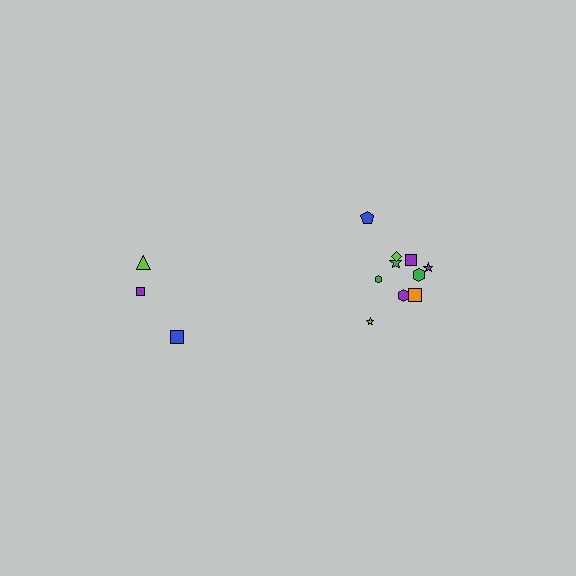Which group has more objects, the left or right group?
The right group.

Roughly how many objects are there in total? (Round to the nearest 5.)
Roughly 15 objects in total.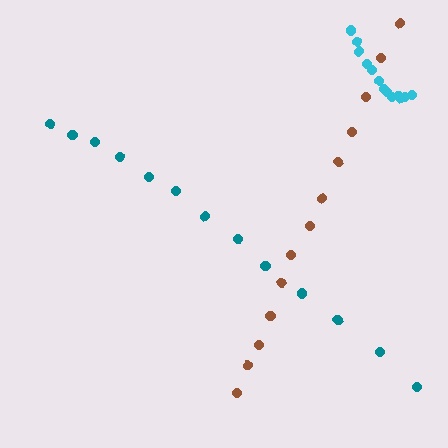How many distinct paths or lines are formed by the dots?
There are 3 distinct paths.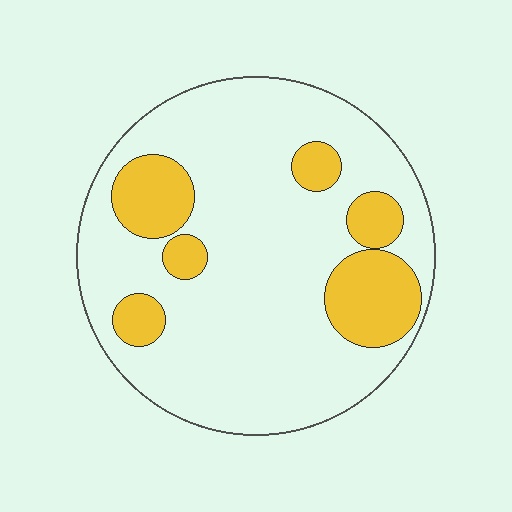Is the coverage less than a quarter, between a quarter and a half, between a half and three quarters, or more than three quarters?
Less than a quarter.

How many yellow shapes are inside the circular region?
6.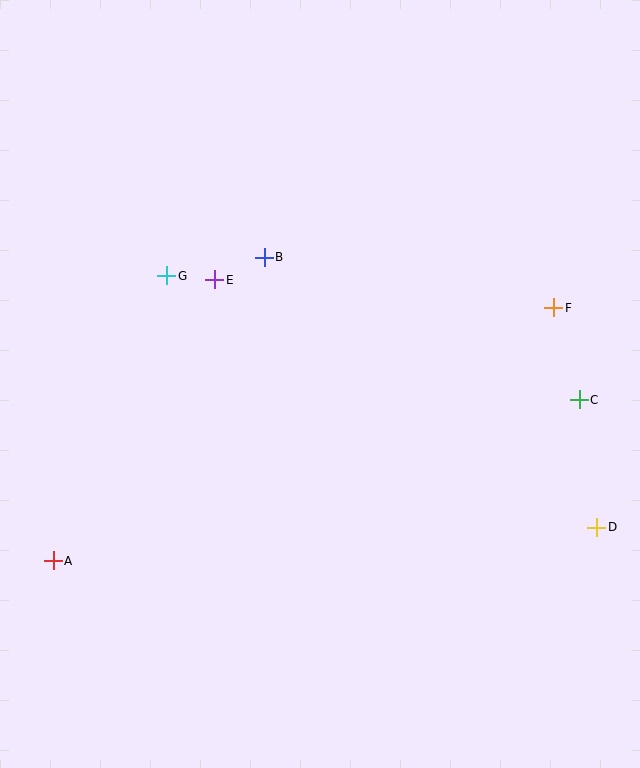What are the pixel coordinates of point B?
Point B is at (264, 257).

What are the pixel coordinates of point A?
Point A is at (53, 561).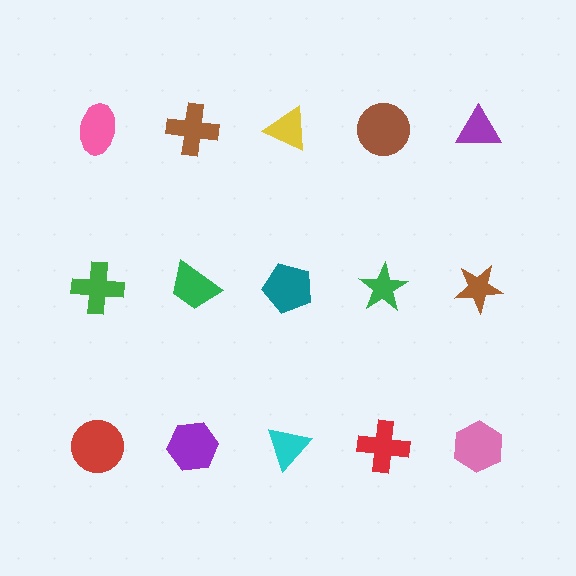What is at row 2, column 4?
A green star.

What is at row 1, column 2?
A brown cross.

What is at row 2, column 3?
A teal pentagon.